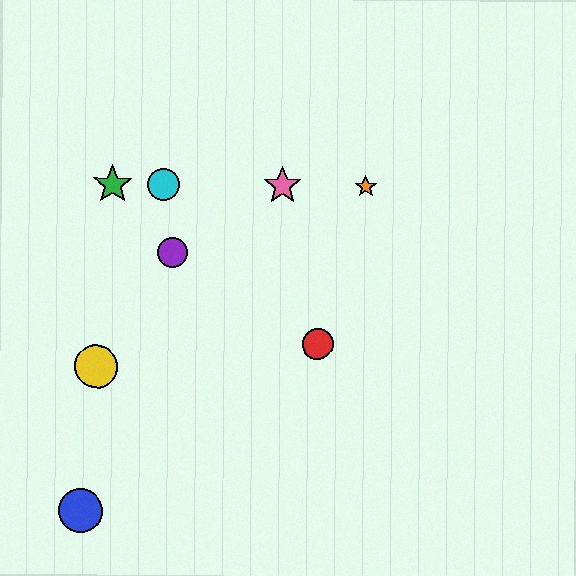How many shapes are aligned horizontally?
4 shapes (the green star, the orange star, the cyan circle, the pink star) are aligned horizontally.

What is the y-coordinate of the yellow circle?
The yellow circle is at y≈366.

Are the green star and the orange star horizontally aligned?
Yes, both are at y≈184.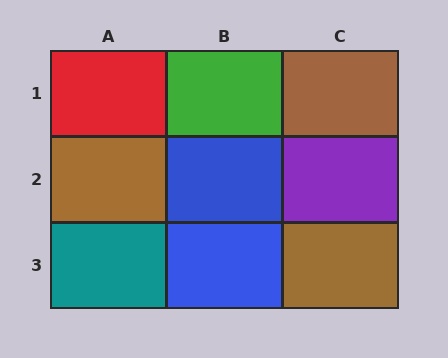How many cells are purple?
1 cell is purple.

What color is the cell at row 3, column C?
Brown.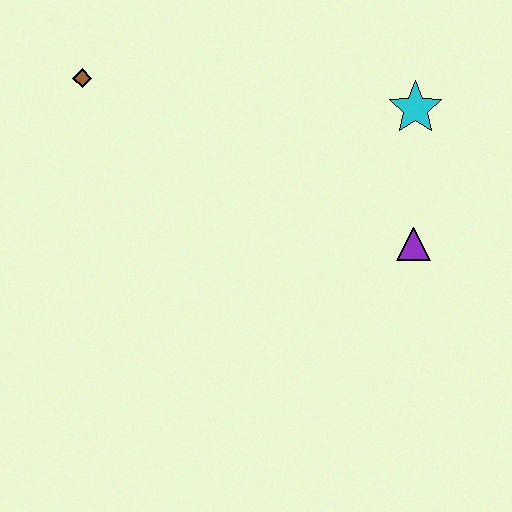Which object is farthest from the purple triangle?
The brown diamond is farthest from the purple triangle.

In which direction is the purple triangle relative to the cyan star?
The purple triangle is below the cyan star.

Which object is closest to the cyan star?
The purple triangle is closest to the cyan star.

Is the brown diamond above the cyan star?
Yes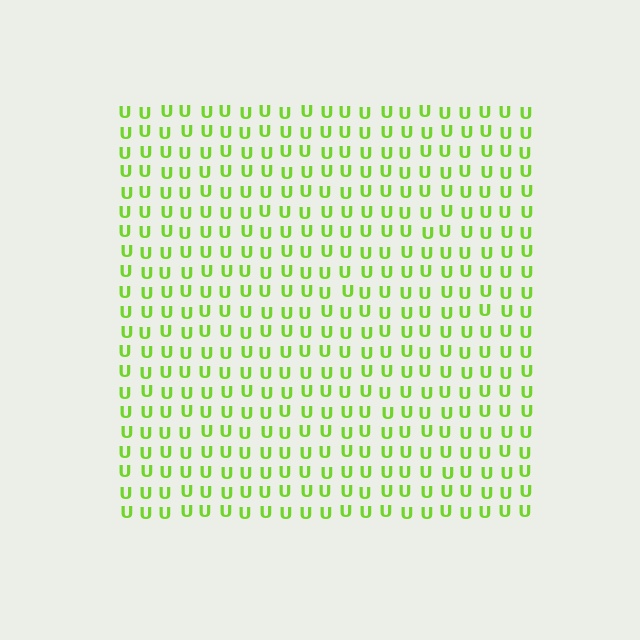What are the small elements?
The small elements are letter U's.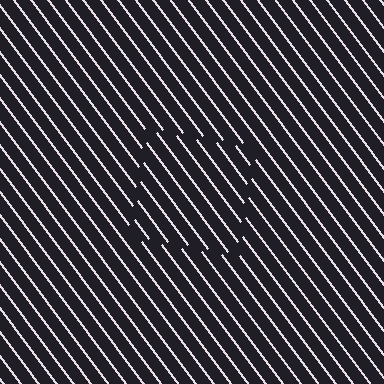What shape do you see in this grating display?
An illusory square. The interior of the shape contains the same grating, shifted by half a period — the contour is defined by the phase discontinuity where line-ends from the inner and outer gratings abut.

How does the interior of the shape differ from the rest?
The interior of the shape contains the same grating, shifted by half a period — the contour is defined by the phase discontinuity where line-ends from the inner and outer gratings abut.